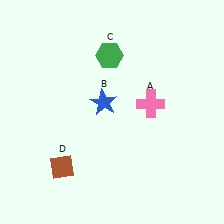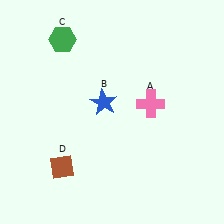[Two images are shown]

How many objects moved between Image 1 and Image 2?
1 object moved between the two images.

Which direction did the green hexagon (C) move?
The green hexagon (C) moved left.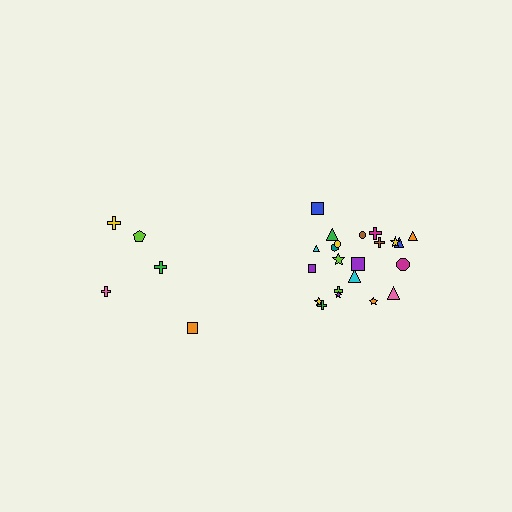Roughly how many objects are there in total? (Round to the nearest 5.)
Roughly 25 objects in total.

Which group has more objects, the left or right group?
The right group.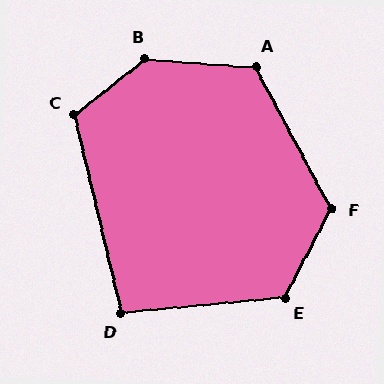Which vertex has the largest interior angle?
B, at approximately 138 degrees.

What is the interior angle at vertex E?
Approximately 123 degrees (obtuse).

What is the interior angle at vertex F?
Approximately 124 degrees (obtuse).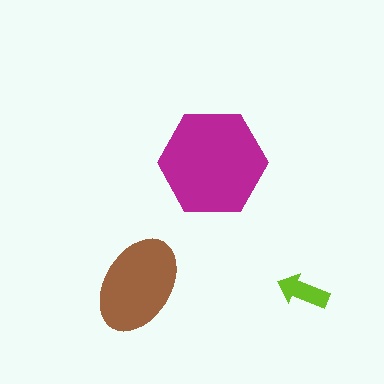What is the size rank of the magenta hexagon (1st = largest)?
1st.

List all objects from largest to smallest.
The magenta hexagon, the brown ellipse, the lime arrow.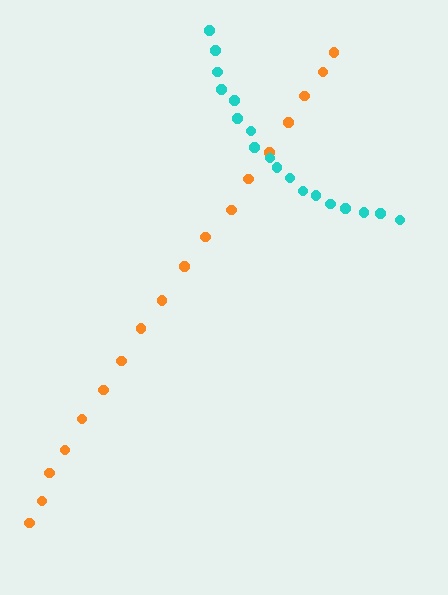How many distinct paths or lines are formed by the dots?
There are 2 distinct paths.